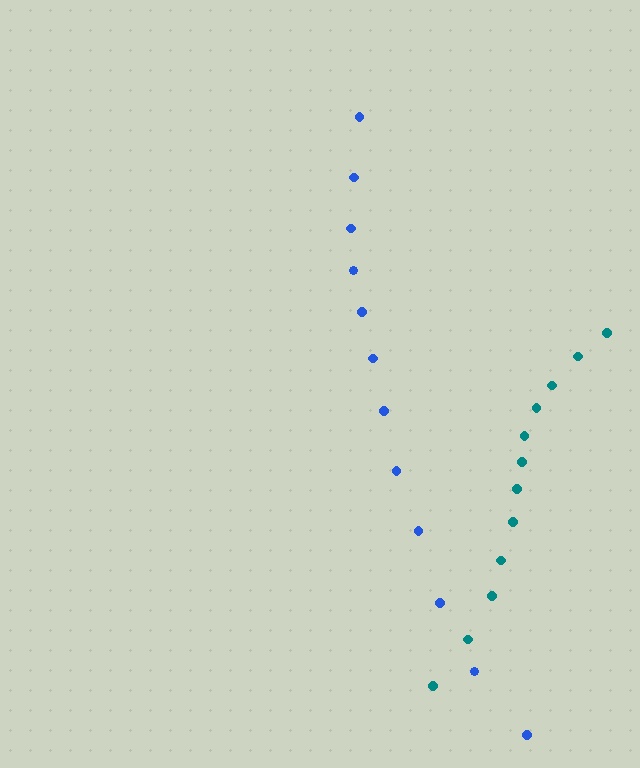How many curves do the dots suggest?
There are 2 distinct paths.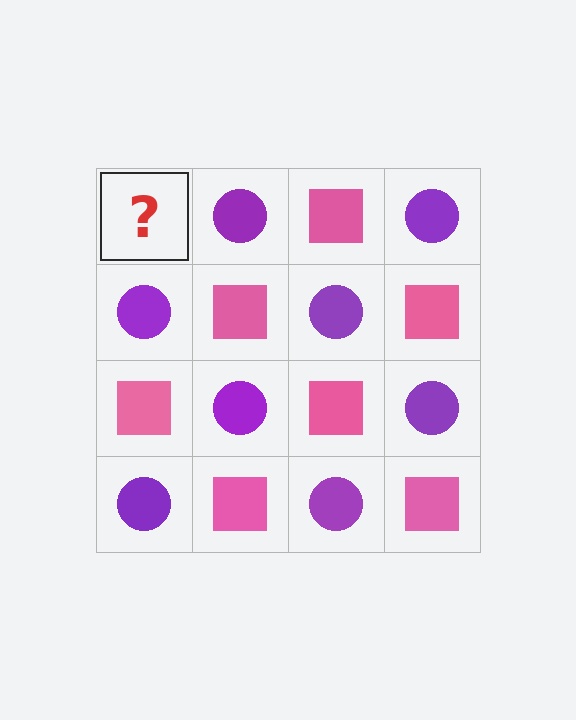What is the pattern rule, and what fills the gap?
The rule is that it alternates pink square and purple circle in a checkerboard pattern. The gap should be filled with a pink square.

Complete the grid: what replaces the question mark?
The question mark should be replaced with a pink square.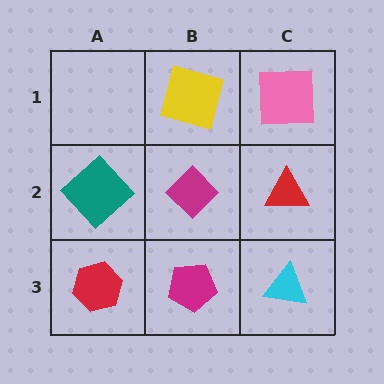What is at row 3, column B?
A magenta pentagon.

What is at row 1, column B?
A yellow square.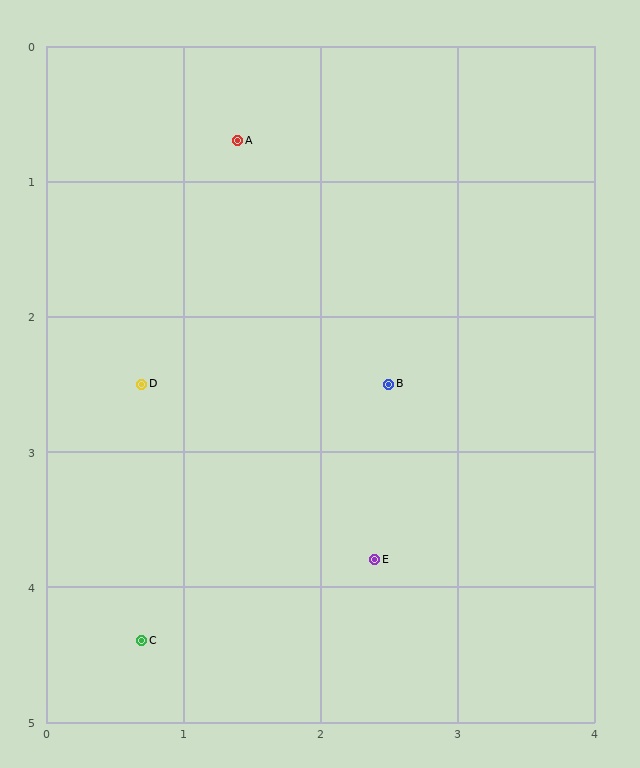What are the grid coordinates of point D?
Point D is at approximately (0.7, 2.5).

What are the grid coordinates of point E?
Point E is at approximately (2.4, 3.8).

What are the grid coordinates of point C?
Point C is at approximately (0.7, 4.4).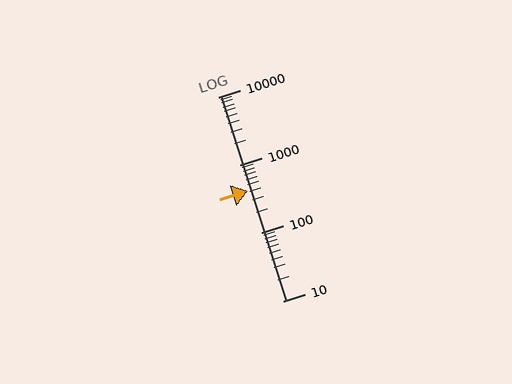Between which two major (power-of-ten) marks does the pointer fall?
The pointer is between 100 and 1000.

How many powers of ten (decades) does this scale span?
The scale spans 3 decades, from 10 to 10000.